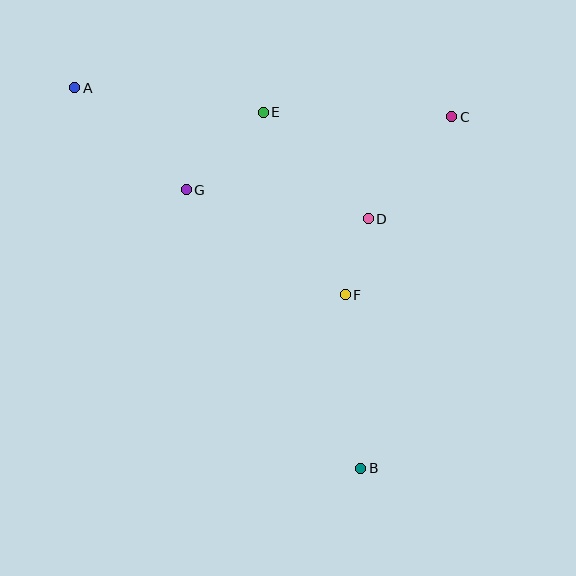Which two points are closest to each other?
Points D and F are closest to each other.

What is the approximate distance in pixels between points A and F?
The distance between A and F is approximately 341 pixels.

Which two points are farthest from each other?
Points A and B are farthest from each other.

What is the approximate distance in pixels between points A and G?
The distance between A and G is approximately 151 pixels.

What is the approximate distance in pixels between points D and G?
The distance between D and G is approximately 184 pixels.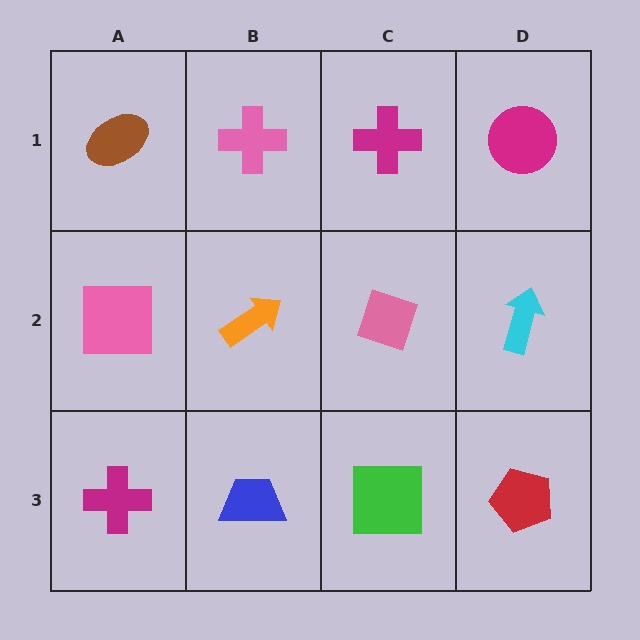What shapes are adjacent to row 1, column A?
A pink square (row 2, column A), a pink cross (row 1, column B).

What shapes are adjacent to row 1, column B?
An orange arrow (row 2, column B), a brown ellipse (row 1, column A), a magenta cross (row 1, column C).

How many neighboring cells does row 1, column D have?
2.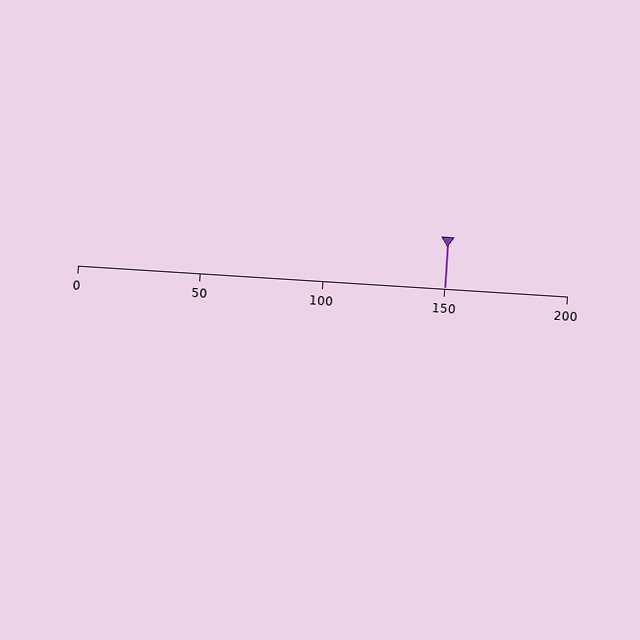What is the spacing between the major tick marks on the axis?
The major ticks are spaced 50 apart.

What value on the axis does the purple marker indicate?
The marker indicates approximately 150.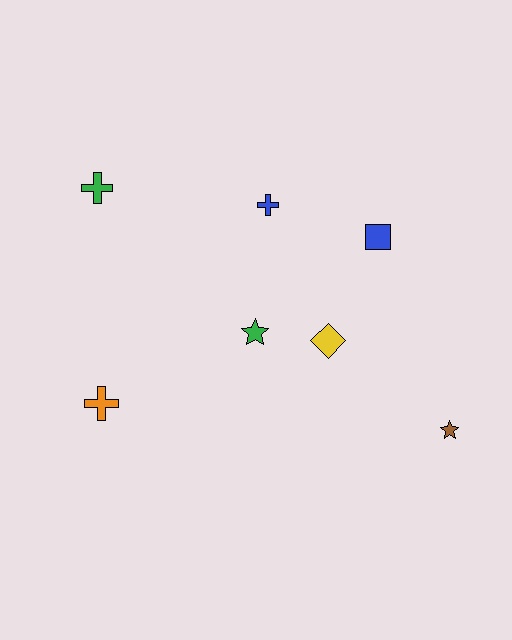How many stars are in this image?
There are 2 stars.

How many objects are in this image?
There are 7 objects.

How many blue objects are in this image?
There are 2 blue objects.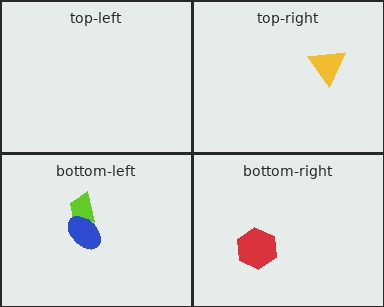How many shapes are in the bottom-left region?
2.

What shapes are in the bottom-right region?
The red hexagon.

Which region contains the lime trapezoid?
The bottom-left region.